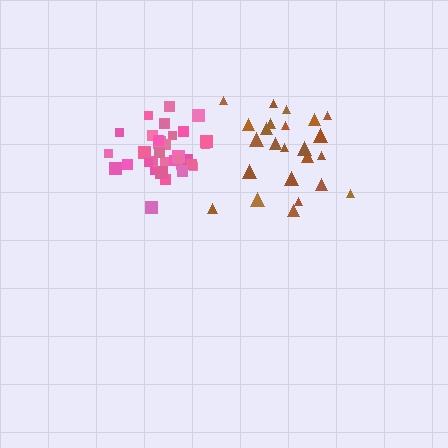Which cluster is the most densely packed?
Pink.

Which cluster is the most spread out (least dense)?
Brown.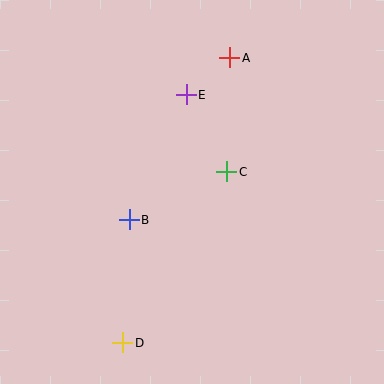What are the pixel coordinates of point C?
Point C is at (227, 172).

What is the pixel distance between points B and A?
The distance between B and A is 191 pixels.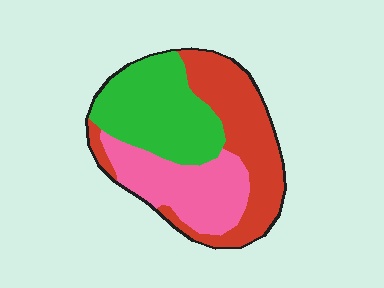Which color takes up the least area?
Pink, at roughly 30%.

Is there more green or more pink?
Green.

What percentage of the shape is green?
Green covers roughly 35% of the shape.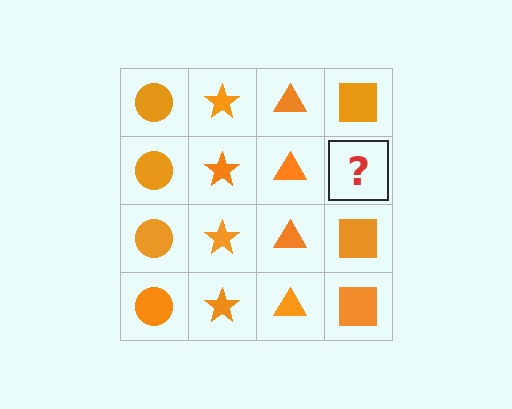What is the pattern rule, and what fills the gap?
The rule is that each column has a consistent shape. The gap should be filled with an orange square.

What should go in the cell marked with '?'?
The missing cell should contain an orange square.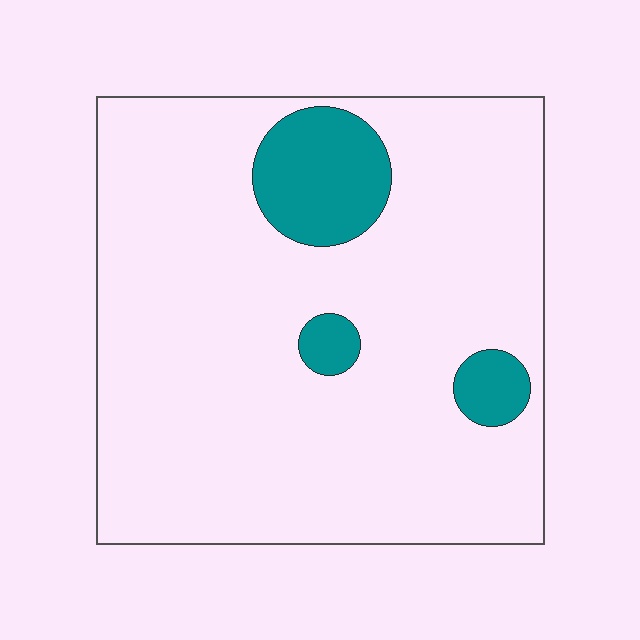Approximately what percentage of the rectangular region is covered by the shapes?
Approximately 10%.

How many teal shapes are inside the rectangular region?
3.